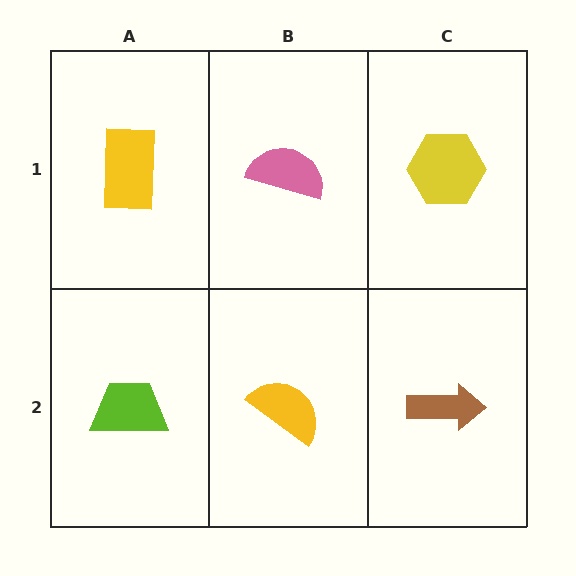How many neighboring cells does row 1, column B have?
3.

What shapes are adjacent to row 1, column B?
A yellow semicircle (row 2, column B), a yellow rectangle (row 1, column A), a yellow hexagon (row 1, column C).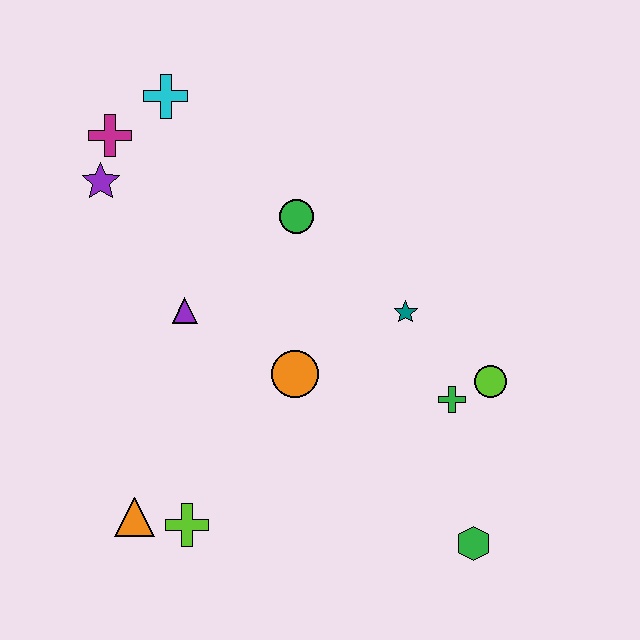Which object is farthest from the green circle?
The green hexagon is farthest from the green circle.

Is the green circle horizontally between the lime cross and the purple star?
No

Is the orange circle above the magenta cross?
No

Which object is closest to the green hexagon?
The green cross is closest to the green hexagon.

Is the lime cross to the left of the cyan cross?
No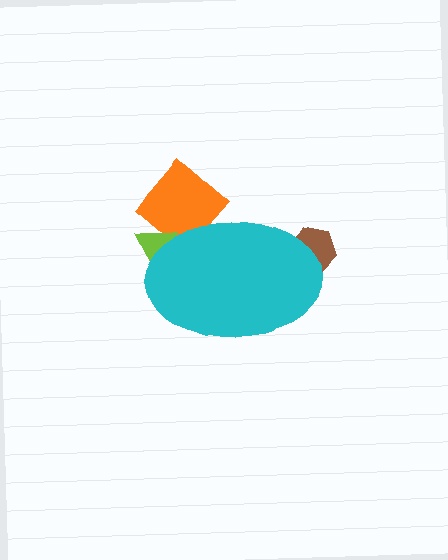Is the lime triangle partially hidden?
Yes, the lime triangle is partially hidden behind the cyan ellipse.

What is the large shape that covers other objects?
A cyan ellipse.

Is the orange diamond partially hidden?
Yes, the orange diamond is partially hidden behind the cyan ellipse.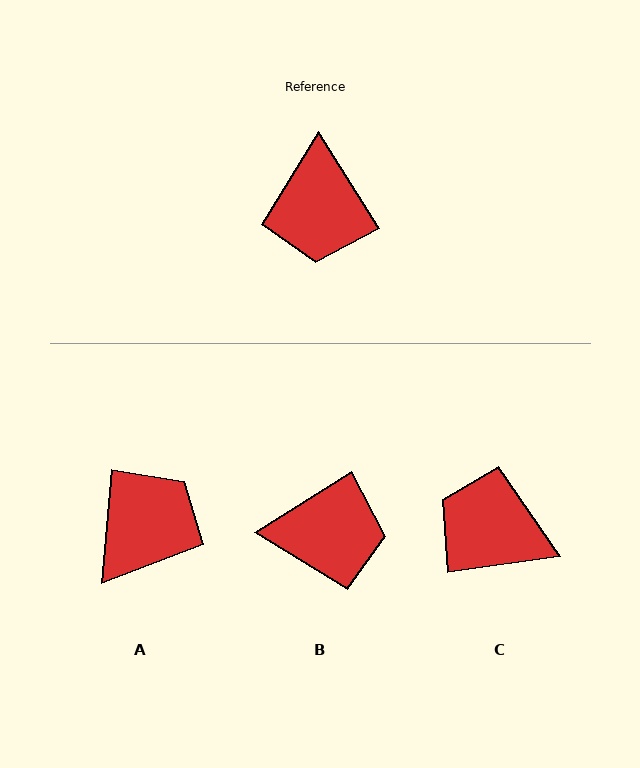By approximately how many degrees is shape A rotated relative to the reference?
Approximately 142 degrees counter-clockwise.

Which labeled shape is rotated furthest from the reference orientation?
A, about 142 degrees away.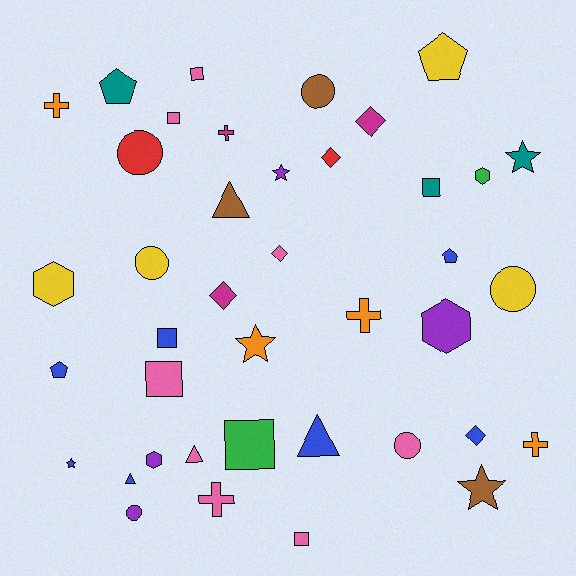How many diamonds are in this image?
There are 5 diamonds.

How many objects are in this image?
There are 40 objects.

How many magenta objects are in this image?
There are 3 magenta objects.